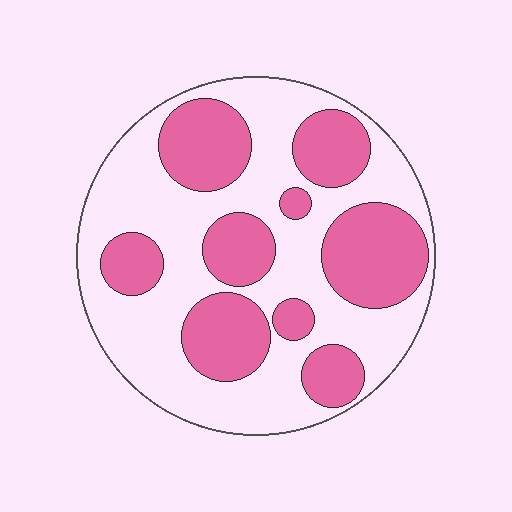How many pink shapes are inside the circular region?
9.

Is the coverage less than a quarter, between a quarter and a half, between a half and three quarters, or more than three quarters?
Between a quarter and a half.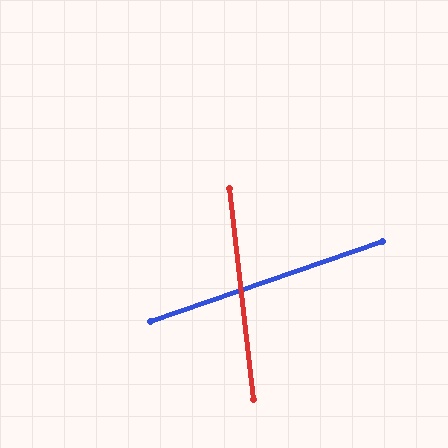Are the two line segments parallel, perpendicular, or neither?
Neither parallel nor perpendicular — they differ by about 77°.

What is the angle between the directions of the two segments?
Approximately 77 degrees.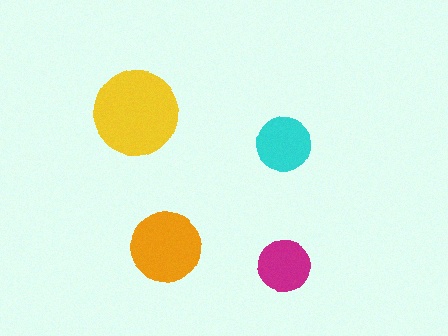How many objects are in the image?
There are 4 objects in the image.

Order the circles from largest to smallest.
the yellow one, the orange one, the cyan one, the magenta one.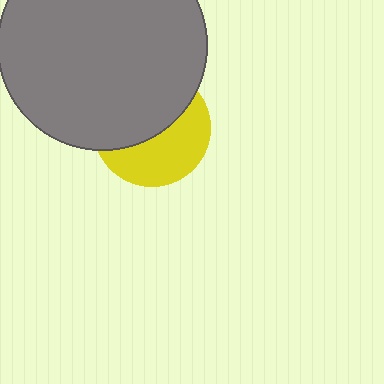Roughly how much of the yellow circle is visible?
About half of it is visible (roughly 46%).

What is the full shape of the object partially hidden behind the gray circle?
The partially hidden object is a yellow circle.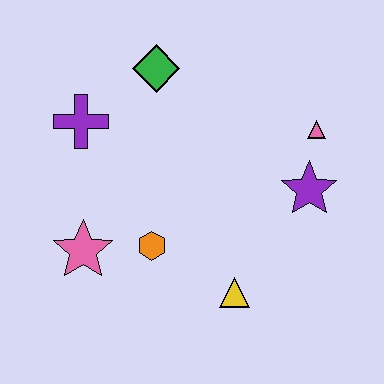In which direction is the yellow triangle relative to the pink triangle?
The yellow triangle is below the pink triangle.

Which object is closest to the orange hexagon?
The pink star is closest to the orange hexagon.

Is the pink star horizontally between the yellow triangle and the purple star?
No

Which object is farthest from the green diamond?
The yellow triangle is farthest from the green diamond.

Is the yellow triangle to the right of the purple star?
No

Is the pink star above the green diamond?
No